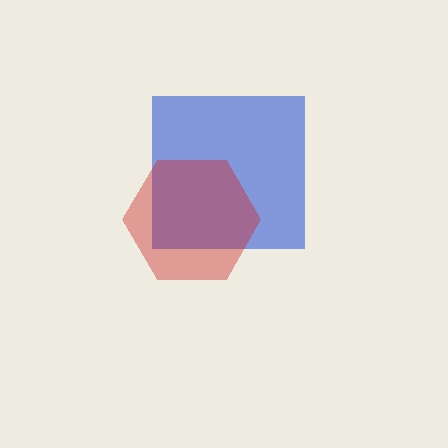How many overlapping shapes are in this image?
There are 2 overlapping shapes in the image.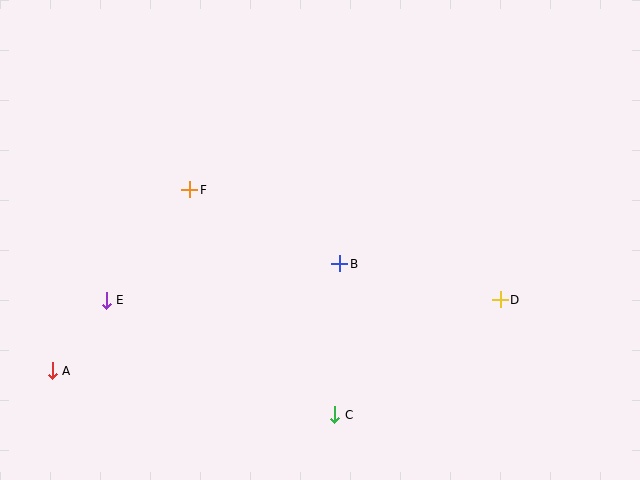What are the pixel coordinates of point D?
Point D is at (500, 300).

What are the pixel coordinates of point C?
Point C is at (334, 415).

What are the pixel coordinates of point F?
Point F is at (190, 190).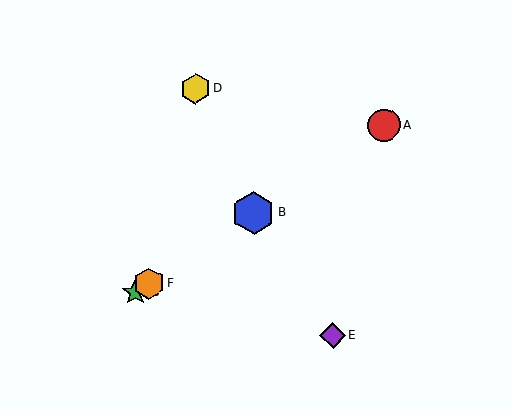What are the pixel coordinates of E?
Object E is at (333, 335).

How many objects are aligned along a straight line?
4 objects (A, B, C, F) are aligned along a straight line.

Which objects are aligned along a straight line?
Objects A, B, C, F are aligned along a straight line.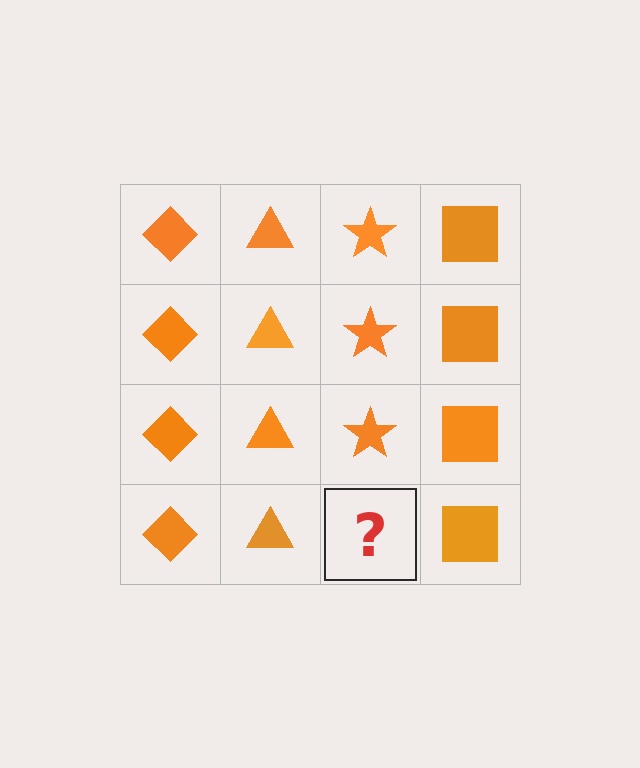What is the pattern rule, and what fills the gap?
The rule is that each column has a consistent shape. The gap should be filled with an orange star.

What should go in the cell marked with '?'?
The missing cell should contain an orange star.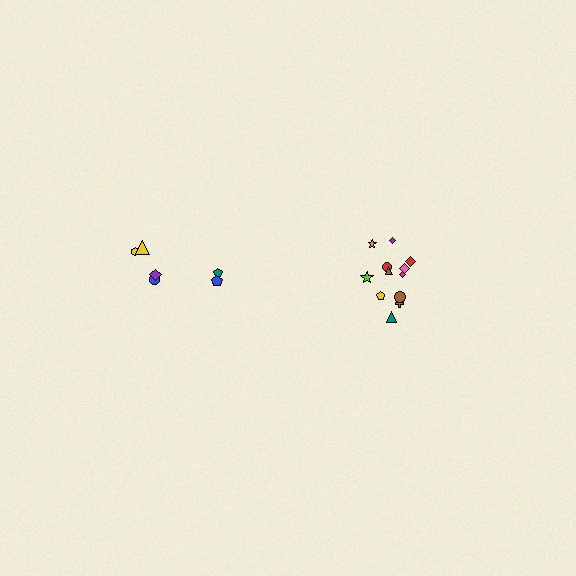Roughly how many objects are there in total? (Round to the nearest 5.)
Roughly 20 objects in total.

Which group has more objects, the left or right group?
The right group.